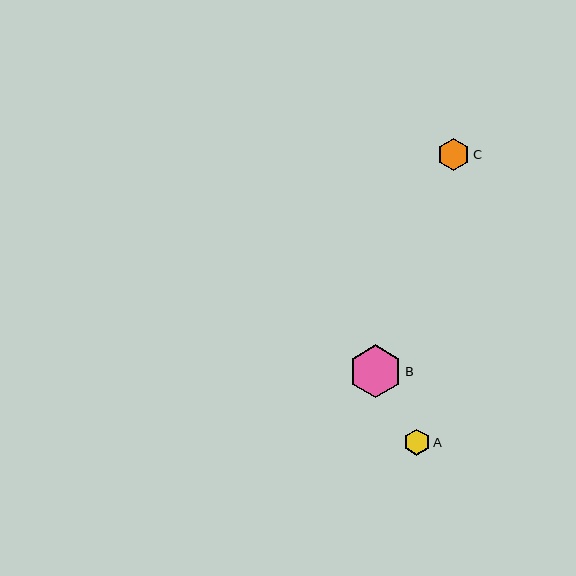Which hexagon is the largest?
Hexagon B is the largest with a size of approximately 53 pixels.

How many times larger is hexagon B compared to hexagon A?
Hexagon B is approximately 2.0 times the size of hexagon A.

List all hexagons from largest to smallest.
From largest to smallest: B, C, A.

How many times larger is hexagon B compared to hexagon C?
Hexagon B is approximately 1.6 times the size of hexagon C.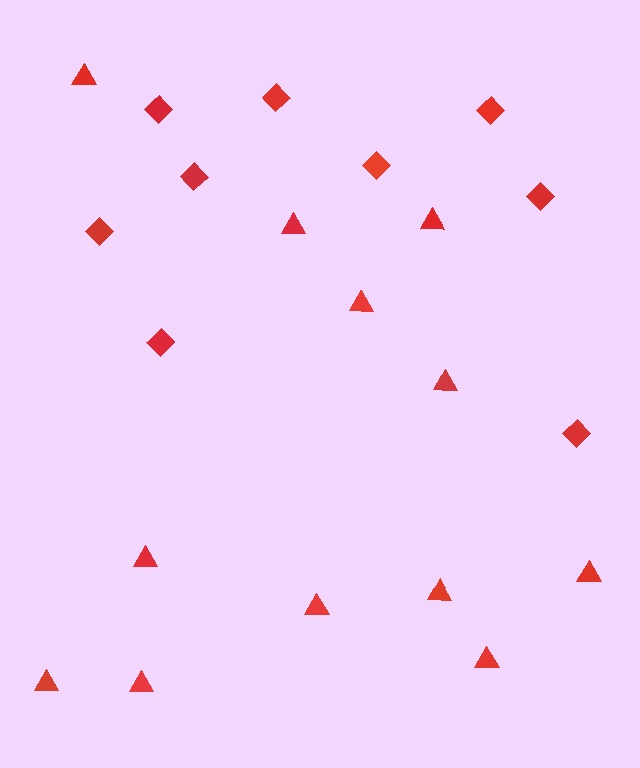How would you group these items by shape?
There are 2 groups: one group of triangles (12) and one group of diamonds (9).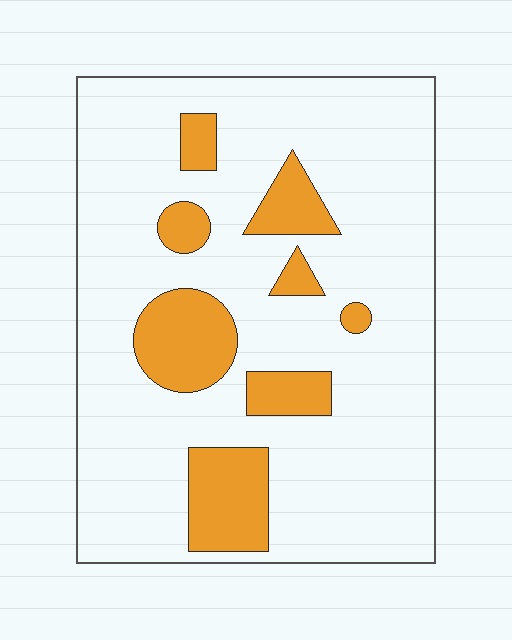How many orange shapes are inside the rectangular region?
8.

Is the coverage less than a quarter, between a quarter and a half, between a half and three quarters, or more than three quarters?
Less than a quarter.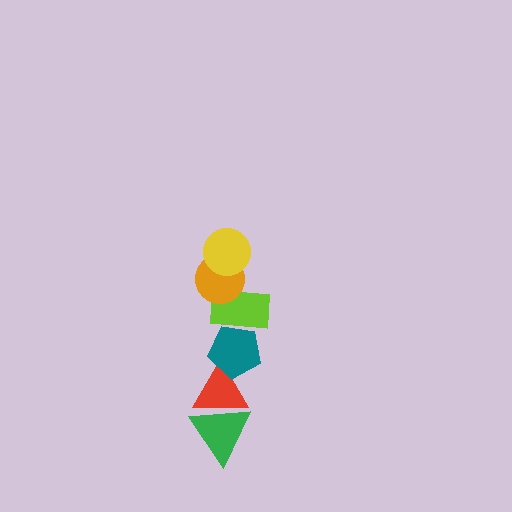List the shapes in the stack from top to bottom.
From top to bottom: the yellow circle, the orange circle, the lime rectangle, the teal pentagon, the red triangle, the green triangle.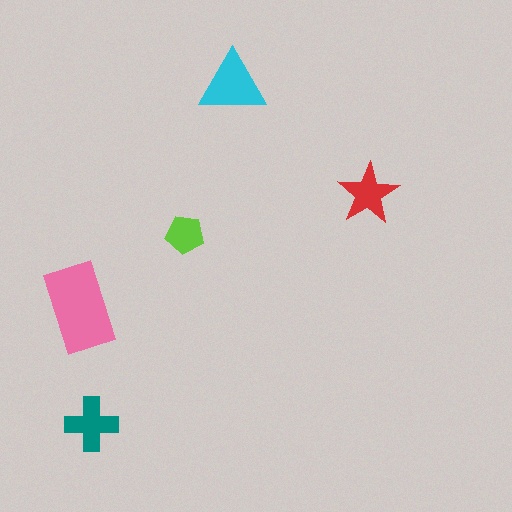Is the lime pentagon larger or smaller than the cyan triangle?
Smaller.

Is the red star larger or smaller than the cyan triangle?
Smaller.